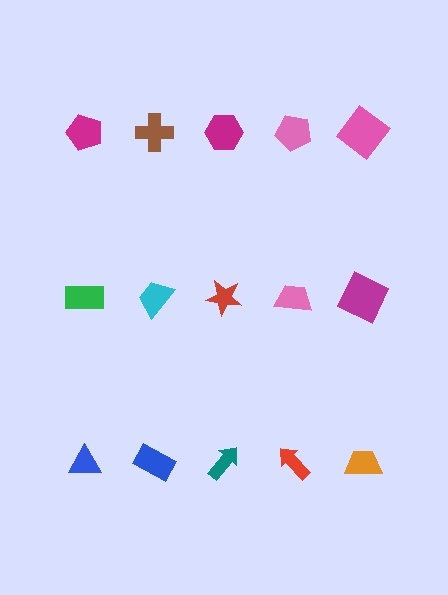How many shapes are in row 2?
5 shapes.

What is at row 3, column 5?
An orange trapezoid.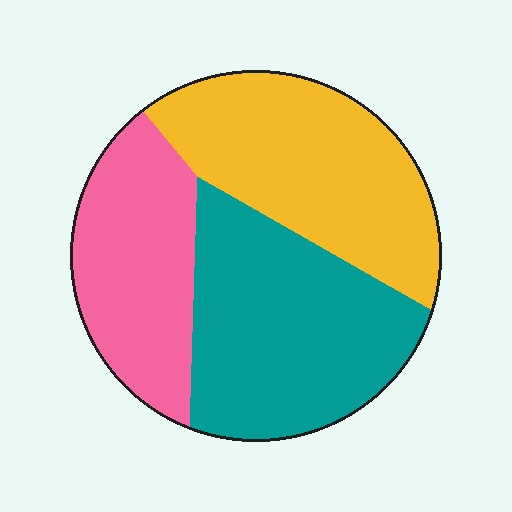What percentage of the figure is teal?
Teal takes up about three eighths (3/8) of the figure.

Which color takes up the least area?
Pink, at roughly 25%.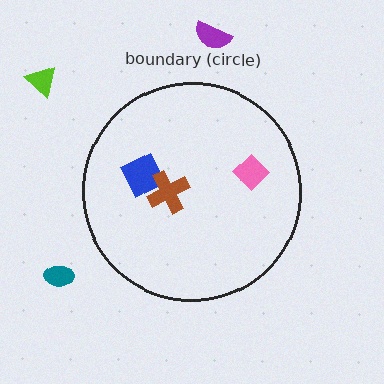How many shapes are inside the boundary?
3 inside, 3 outside.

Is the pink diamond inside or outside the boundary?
Inside.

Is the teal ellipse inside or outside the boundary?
Outside.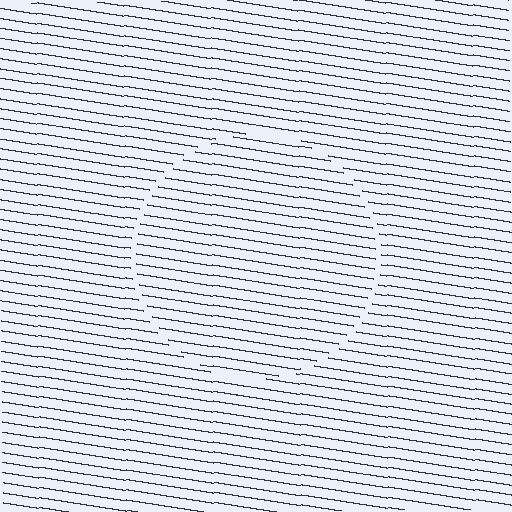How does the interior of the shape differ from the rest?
The interior of the shape contains the same grating, shifted by half a period — the contour is defined by the phase discontinuity where line-ends from the inner and outer gratings abut.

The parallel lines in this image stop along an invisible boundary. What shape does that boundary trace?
An illusory circle. The interior of the shape contains the same grating, shifted by half a period — the contour is defined by the phase discontinuity where line-ends from the inner and outer gratings abut.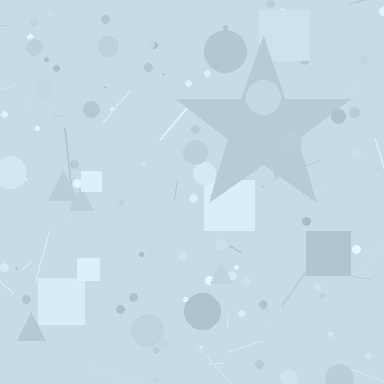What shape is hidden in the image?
A star is hidden in the image.